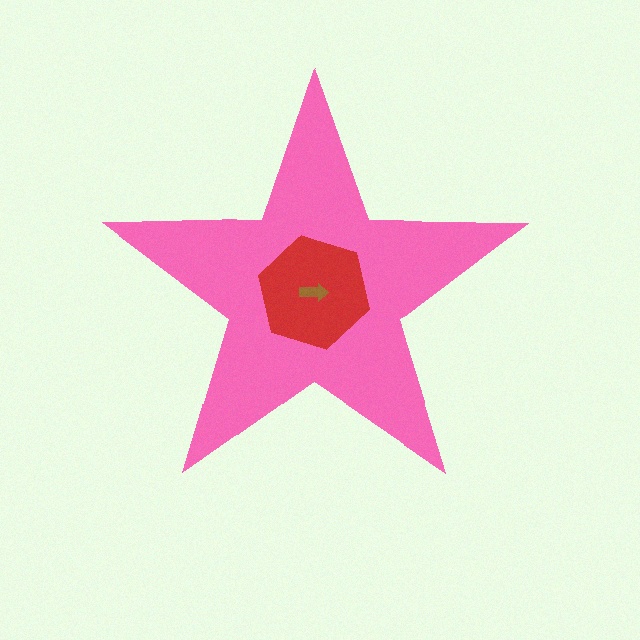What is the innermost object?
The brown arrow.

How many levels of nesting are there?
3.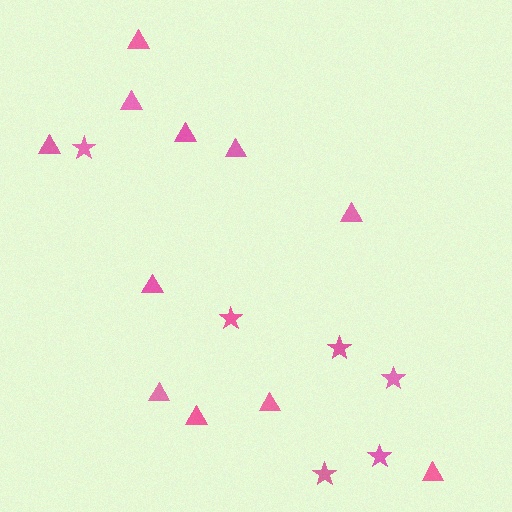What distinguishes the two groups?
There are 2 groups: one group of stars (6) and one group of triangles (11).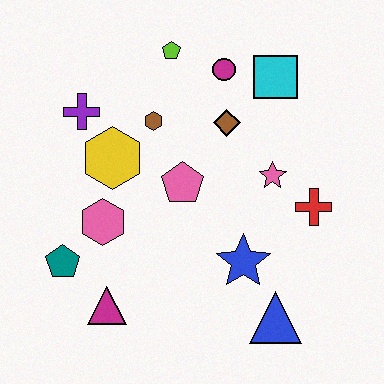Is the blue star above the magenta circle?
No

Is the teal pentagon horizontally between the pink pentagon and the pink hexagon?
No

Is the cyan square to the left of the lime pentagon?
No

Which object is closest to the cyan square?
The magenta circle is closest to the cyan square.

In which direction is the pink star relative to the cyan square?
The pink star is below the cyan square.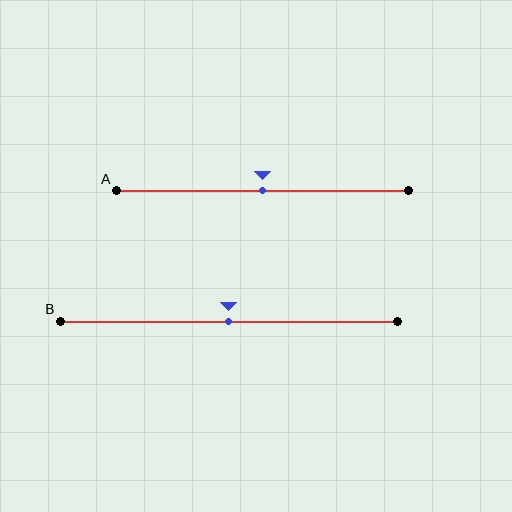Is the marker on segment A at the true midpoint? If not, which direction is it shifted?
Yes, the marker on segment A is at the true midpoint.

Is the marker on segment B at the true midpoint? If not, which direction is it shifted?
Yes, the marker on segment B is at the true midpoint.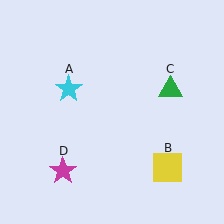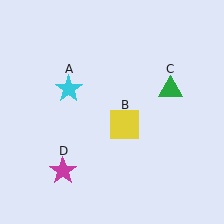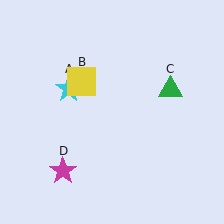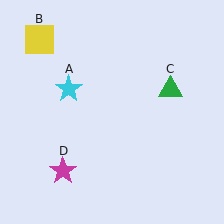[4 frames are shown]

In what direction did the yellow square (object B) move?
The yellow square (object B) moved up and to the left.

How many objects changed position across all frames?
1 object changed position: yellow square (object B).